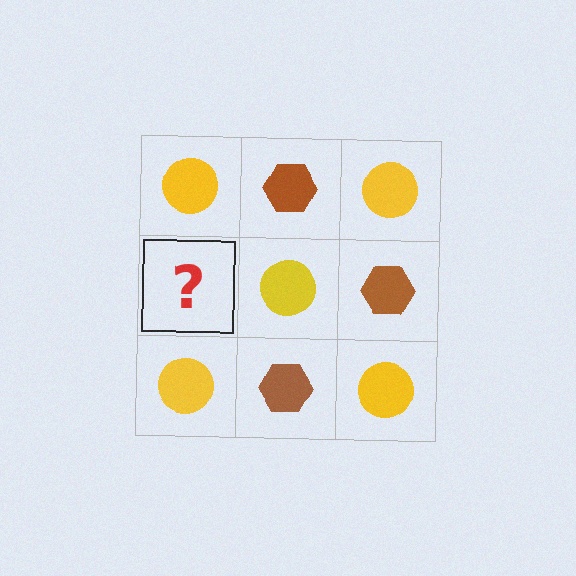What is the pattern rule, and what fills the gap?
The rule is that it alternates yellow circle and brown hexagon in a checkerboard pattern. The gap should be filled with a brown hexagon.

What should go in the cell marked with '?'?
The missing cell should contain a brown hexagon.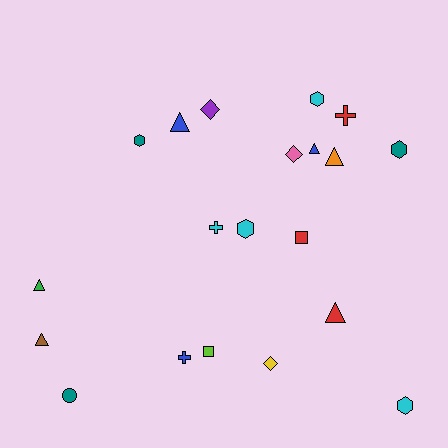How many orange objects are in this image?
There is 1 orange object.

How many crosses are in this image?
There are 3 crosses.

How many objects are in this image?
There are 20 objects.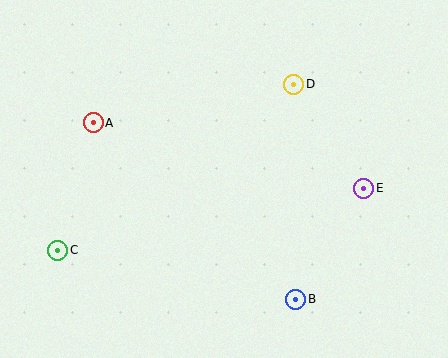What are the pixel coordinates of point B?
Point B is at (296, 299).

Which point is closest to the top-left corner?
Point A is closest to the top-left corner.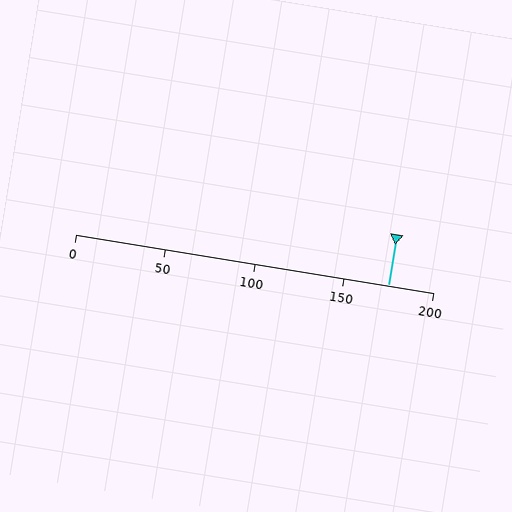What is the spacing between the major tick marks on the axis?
The major ticks are spaced 50 apart.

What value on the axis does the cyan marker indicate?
The marker indicates approximately 175.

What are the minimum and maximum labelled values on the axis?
The axis runs from 0 to 200.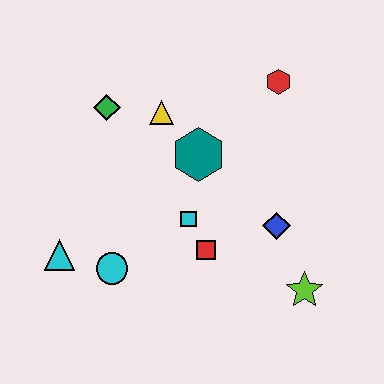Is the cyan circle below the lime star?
No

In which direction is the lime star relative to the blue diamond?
The lime star is below the blue diamond.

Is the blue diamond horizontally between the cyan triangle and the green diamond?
No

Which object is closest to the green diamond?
The yellow triangle is closest to the green diamond.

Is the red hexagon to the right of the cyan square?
Yes